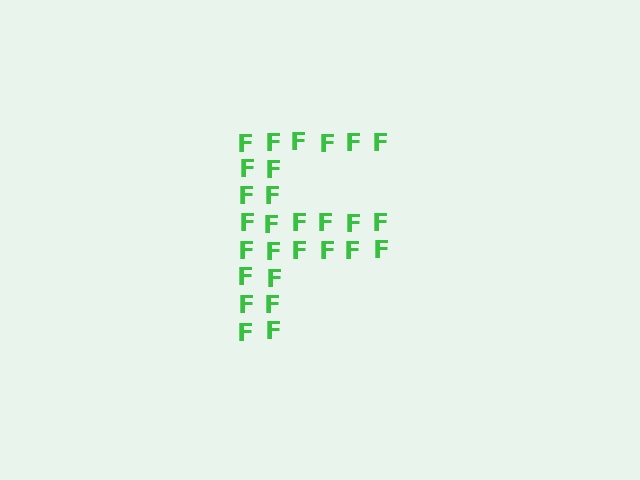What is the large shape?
The large shape is the letter F.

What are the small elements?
The small elements are letter F's.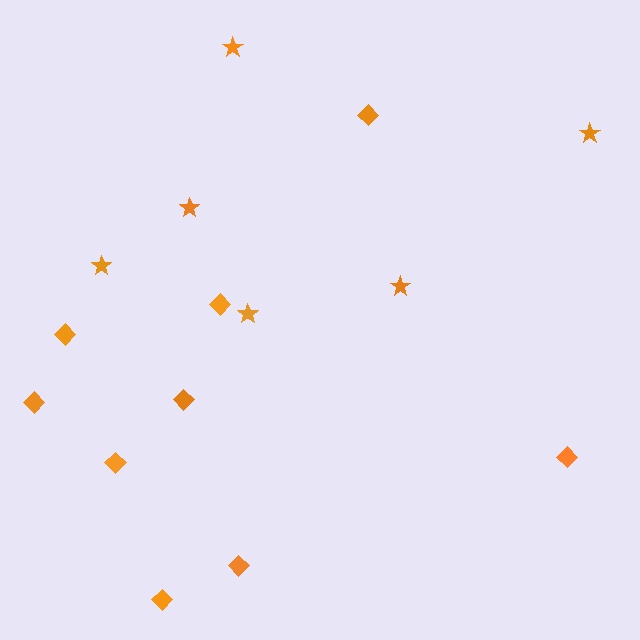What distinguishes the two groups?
There are 2 groups: one group of stars (6) and one group of diamonds (9).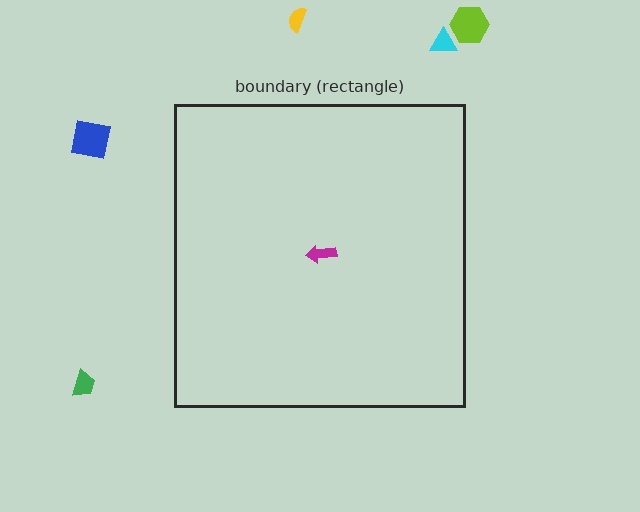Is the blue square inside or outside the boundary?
Outside.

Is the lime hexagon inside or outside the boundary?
Outside.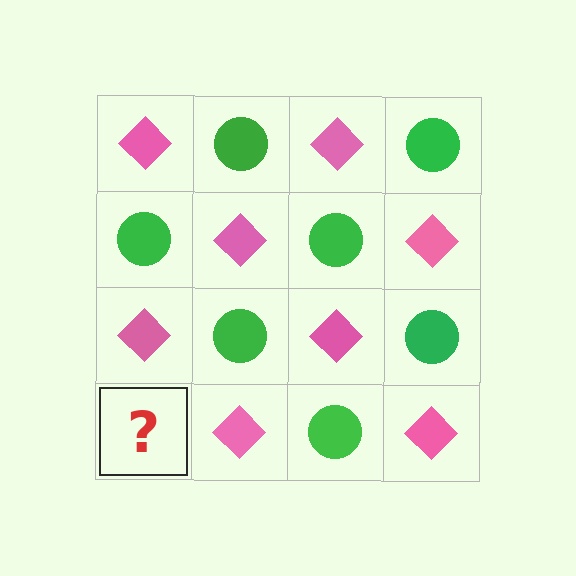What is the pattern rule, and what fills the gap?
The rule is that it alternates pink diamond and green circle in a checkerboard pattern. The gap should be filled with a green circle.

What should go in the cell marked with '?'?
The missing cell should contain a green circle.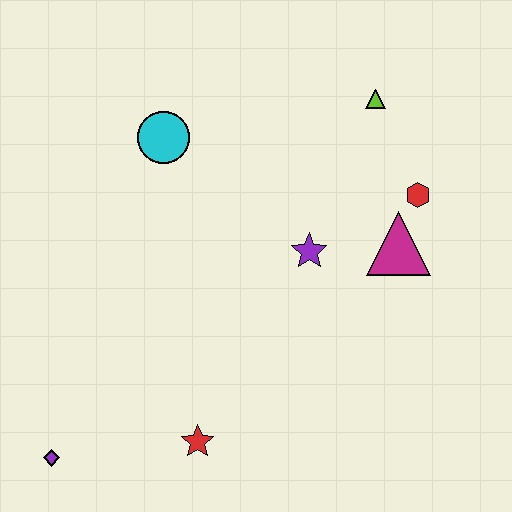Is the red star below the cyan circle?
Yes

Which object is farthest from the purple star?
The purple diamond is farthest from the purple star.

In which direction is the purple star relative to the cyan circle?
The purple star is to the right of the cyan circle.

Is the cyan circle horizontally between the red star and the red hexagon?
No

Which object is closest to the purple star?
The magenta triangle is closest to the purple star.